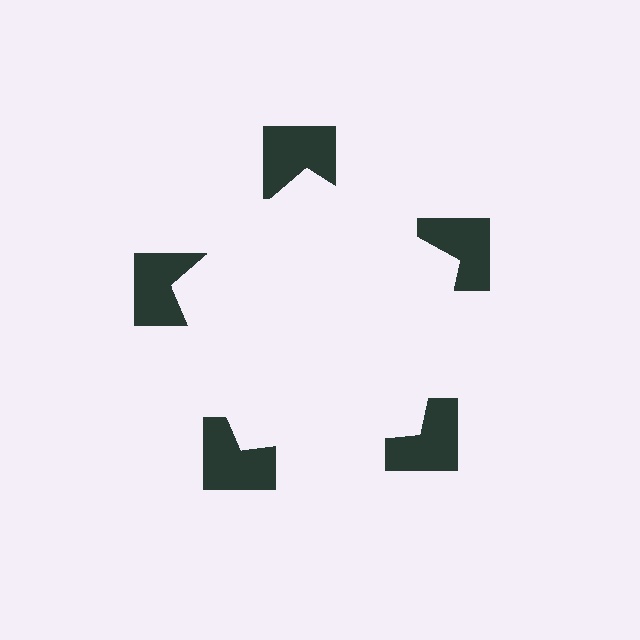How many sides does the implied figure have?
5 sides.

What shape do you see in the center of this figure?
An illusory pentagon — its edges are inferred from the aligned wedge cuts in the notched squares, not physically drawn.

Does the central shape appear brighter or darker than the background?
It typically appears slightly brighter than the background, even though no actual brightness change is drawn.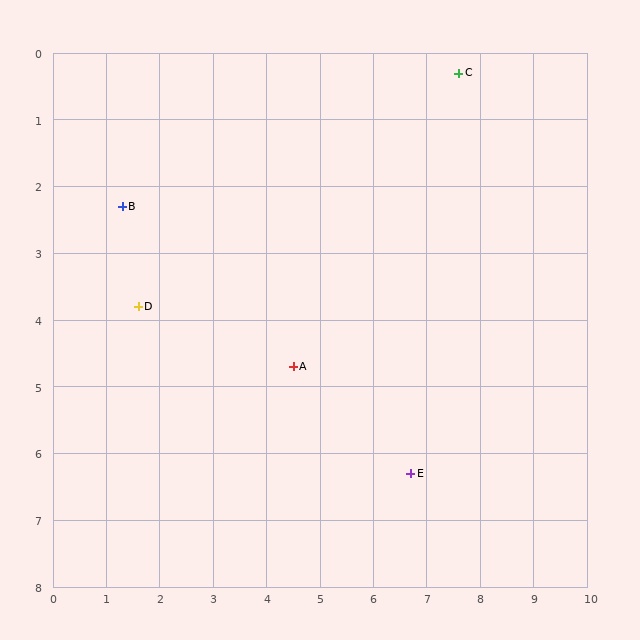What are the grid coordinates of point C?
Point C is at approximately (7.6, 0.3).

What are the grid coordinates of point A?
Point A is at approximately (4.5, 4.7).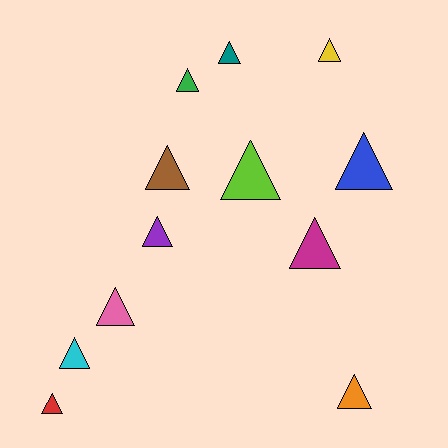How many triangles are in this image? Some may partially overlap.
There are 12 triangles.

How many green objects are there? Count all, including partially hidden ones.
There is 1 green object.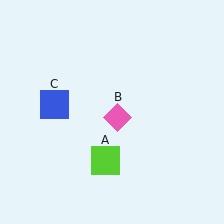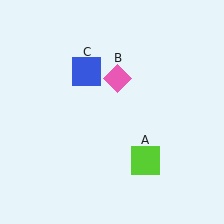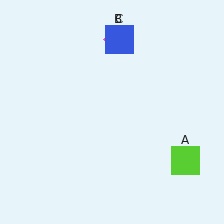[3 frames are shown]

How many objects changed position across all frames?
3 objects changed position: lime square (object A), pink diamond (object B), blue square (object C).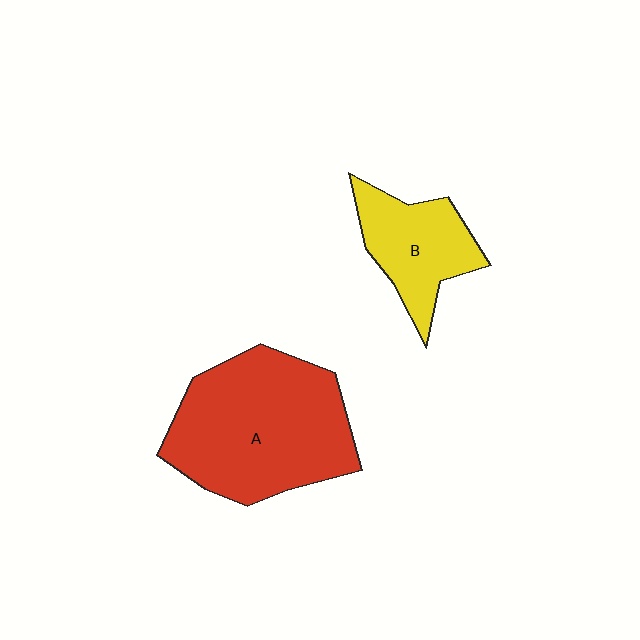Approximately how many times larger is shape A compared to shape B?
Approximately 2.1 times.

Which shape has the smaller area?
Shape B (yellow).